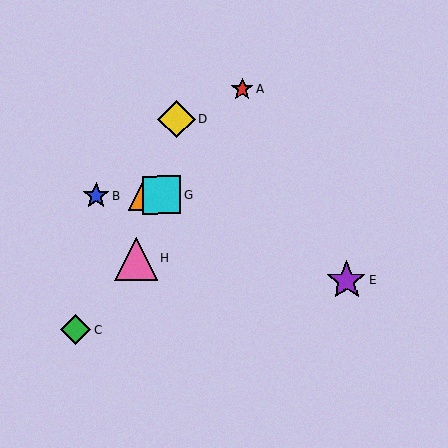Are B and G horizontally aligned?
Yes, both are at y≈196.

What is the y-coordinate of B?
Object B is at y≈196.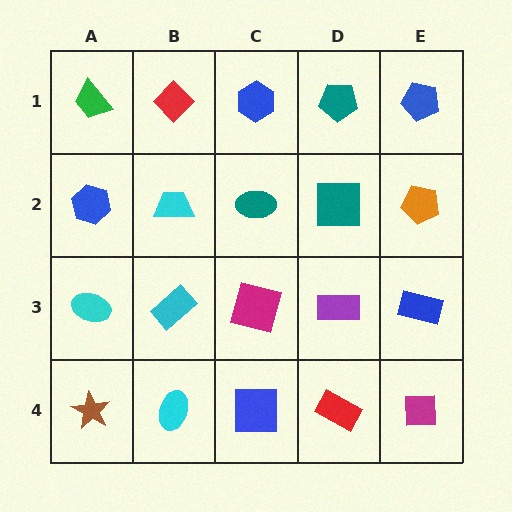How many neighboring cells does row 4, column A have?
2.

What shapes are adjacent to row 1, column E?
An orange pentagon (row 2, column E), a teal pentagon (row 1, column D).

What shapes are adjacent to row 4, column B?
A cyan rectangle (row 3, column B), a brown star (row 4, column A), a blue square (row 4, column C).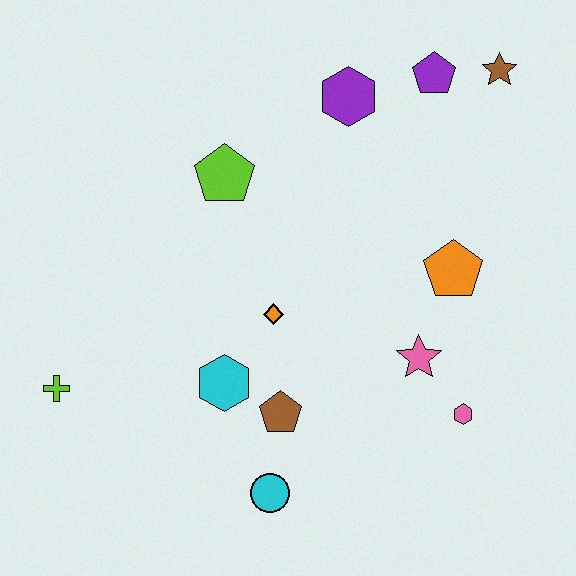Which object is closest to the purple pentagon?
The brown star is closest to the purple pentagon.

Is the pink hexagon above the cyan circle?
Yes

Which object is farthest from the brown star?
The lime cross is farthest from the brown star.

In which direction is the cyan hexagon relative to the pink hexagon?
The cyan hexagon is to the left of the pink hexagon.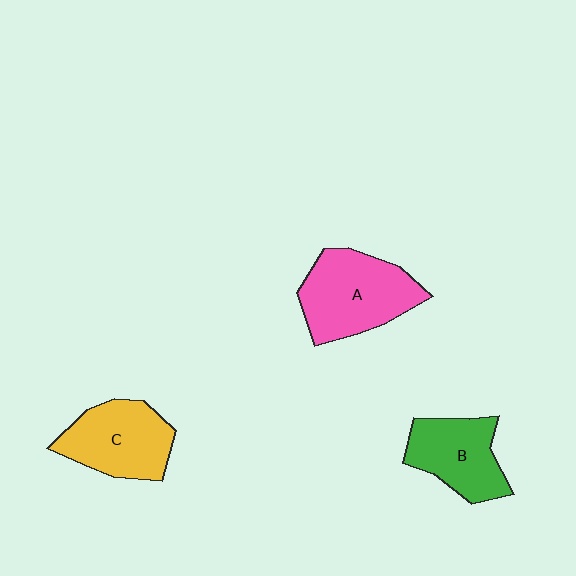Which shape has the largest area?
Shape A (pink).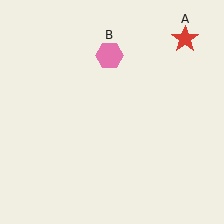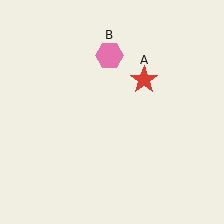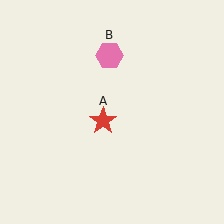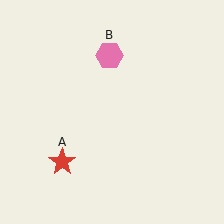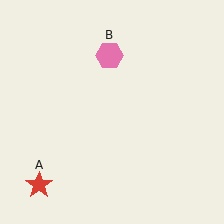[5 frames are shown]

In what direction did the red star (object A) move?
The red star (object A) moved down and to the left.